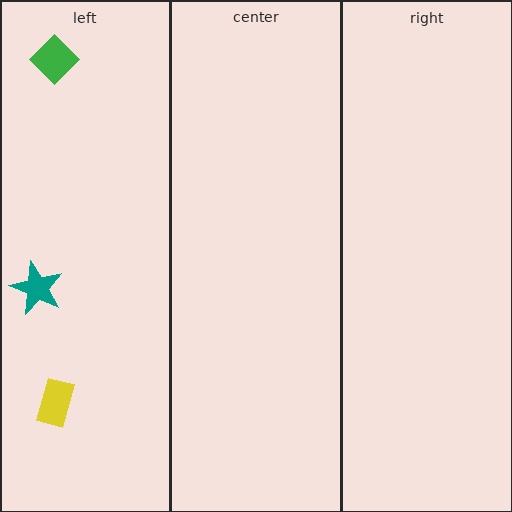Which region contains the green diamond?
The left region.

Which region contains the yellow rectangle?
The left region.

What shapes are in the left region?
The green diamond, the teal star, the yellow rectangle.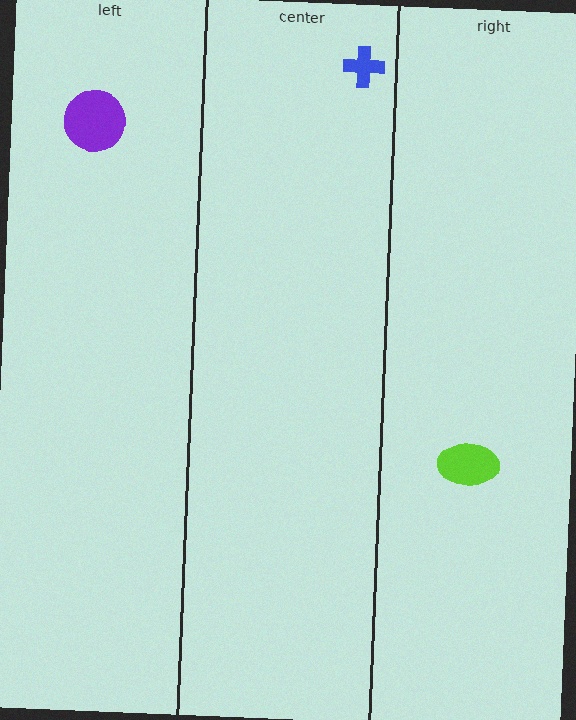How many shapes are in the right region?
1.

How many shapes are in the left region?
1.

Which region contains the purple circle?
The left region.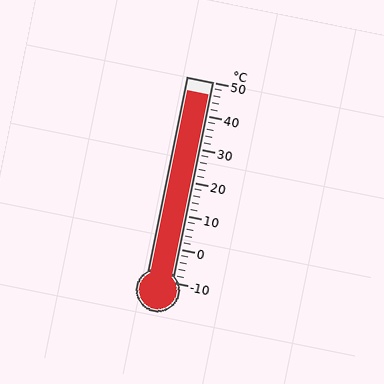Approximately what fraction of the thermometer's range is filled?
The thermometer is filled to approximately 95% of its range.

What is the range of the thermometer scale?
The thermometer scale ranges from -10°C to 50°C.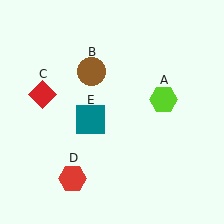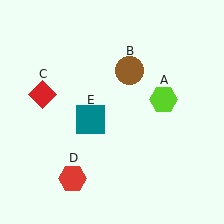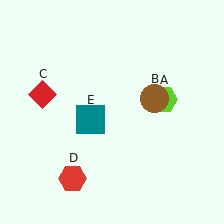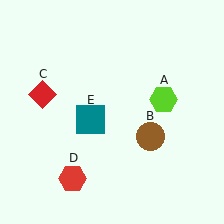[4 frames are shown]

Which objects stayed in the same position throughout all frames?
Lime hexagon (object A) and red diamond (object C) and red hexagon (object D) and teal square (object E) remained stationary.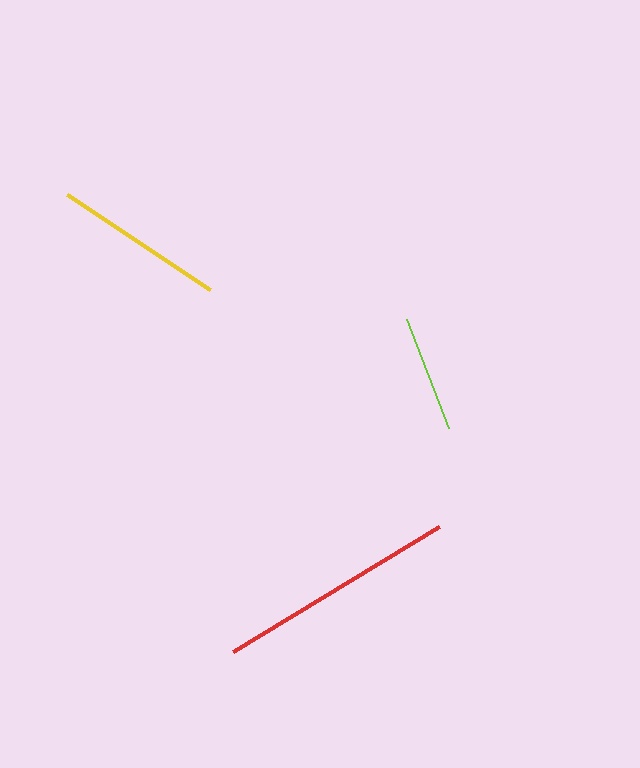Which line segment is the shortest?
The lime line is the shortest at approximately 117 pixels.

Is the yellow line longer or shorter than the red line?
The red line is longer than the yellow line.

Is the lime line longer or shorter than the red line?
The red line is longer than the lime line.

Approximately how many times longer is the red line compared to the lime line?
The red line is approximately 2.1 times the length of the lime line.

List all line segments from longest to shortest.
From longest to shortest: red, yellow, lime.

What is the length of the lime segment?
The lime segment is approximately 117 pixels long.